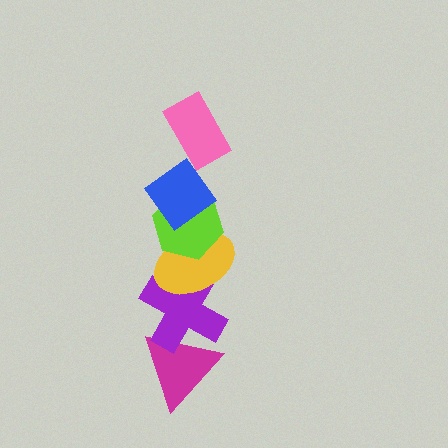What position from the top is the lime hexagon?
The lime hexagon is 3rd from the top.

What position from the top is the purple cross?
The purple cross is 5th from the top.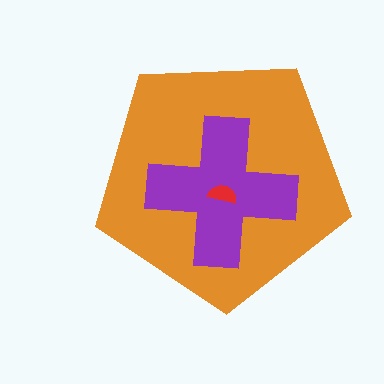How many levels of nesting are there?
3.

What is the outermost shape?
The orange pentagon.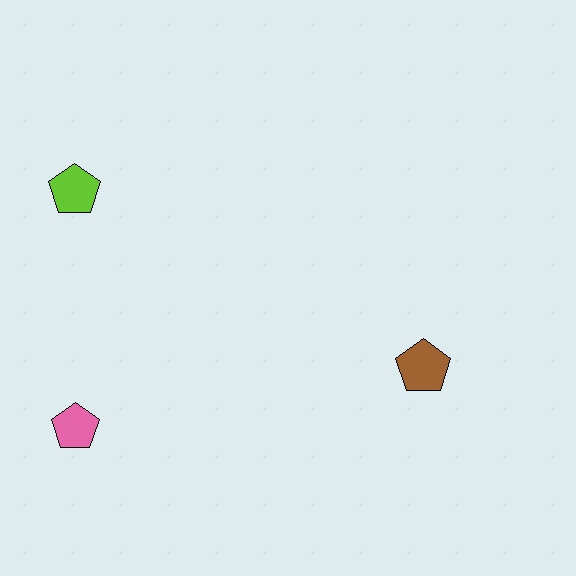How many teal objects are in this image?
There are no teal objects.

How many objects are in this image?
There are 3 objects.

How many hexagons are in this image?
There are no hexagons.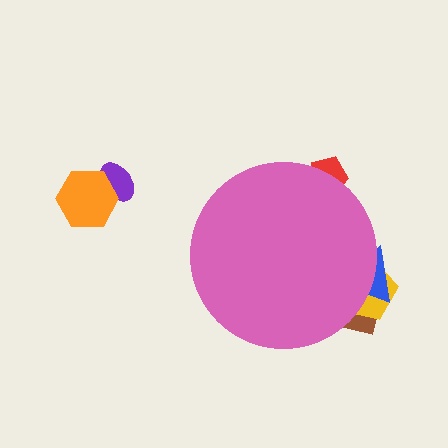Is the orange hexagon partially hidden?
No, the orange hexagon is fully visible.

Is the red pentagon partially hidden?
Yes, the red pentagon is partially hidden behind the pink circle.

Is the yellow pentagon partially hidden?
Yes, the yellow pentagon is partially hidden behind the pink circle.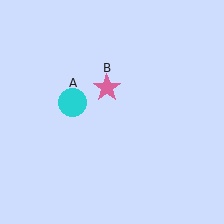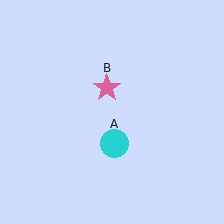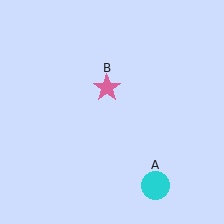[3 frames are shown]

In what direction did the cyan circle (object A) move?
The cyan circle (object A) moved down and to the right.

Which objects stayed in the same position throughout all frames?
Pink star (object B) remained stationary.